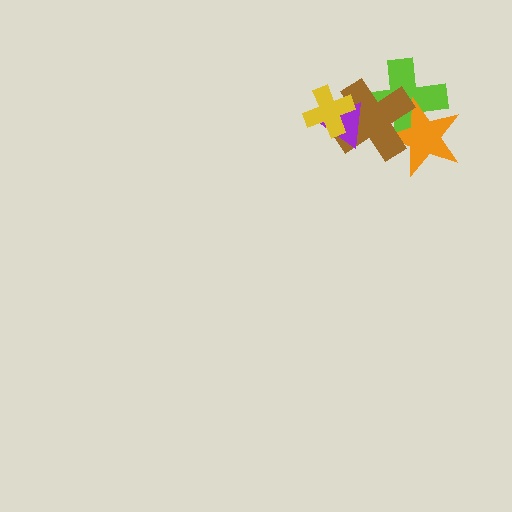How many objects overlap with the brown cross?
4 objects overlap with the brown cross.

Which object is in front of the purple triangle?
The yellow cross is in front of the purple triangle.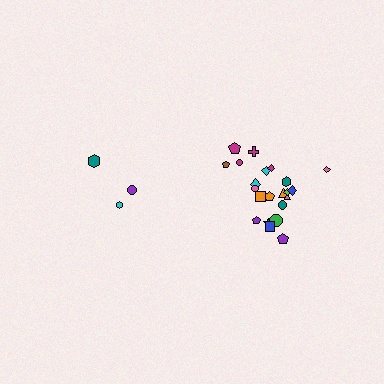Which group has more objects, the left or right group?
The right group.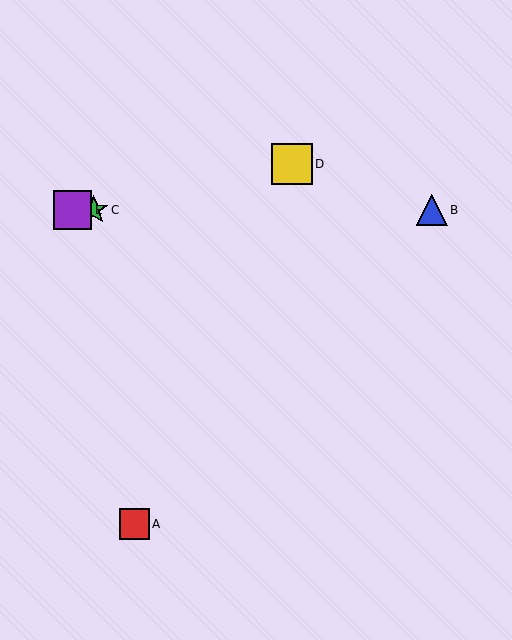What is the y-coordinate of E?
Object E is at y≈210.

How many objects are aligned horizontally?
3 objects (B, C, E) are aligned horizontally.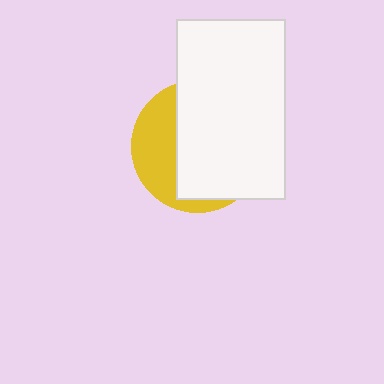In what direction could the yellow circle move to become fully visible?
The yellow circle could move left. That would shift it out from behind the white rectangle entirely.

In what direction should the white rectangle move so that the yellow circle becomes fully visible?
The white rectangle should move right. That is the shortest direction to clear the overlap and leave the yellow circle fully visible.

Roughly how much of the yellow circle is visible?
A small part of it is visible (roughly 34%).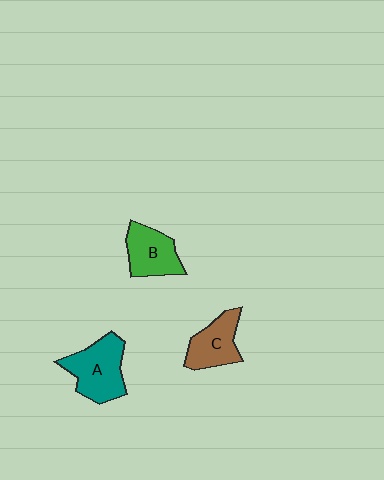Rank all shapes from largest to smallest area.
From largest to smallest: A (teal), B (green), C (brown).